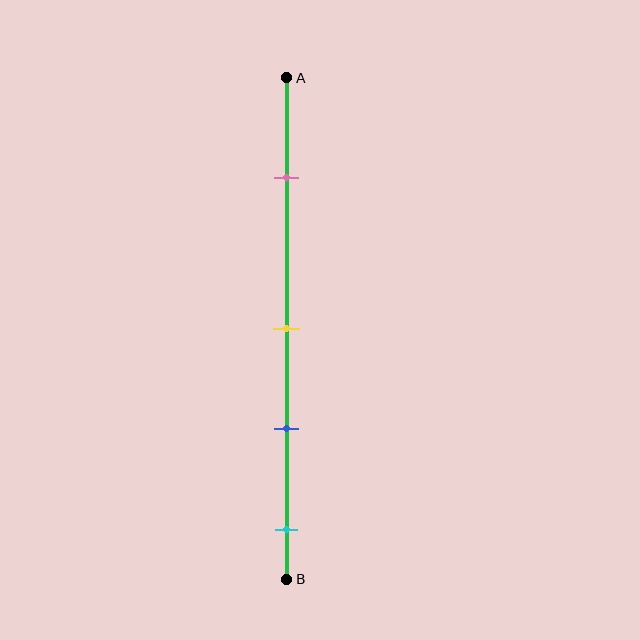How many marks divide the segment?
There are 4 marks dividing the segment.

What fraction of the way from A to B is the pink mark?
The pink mark is approximately 20% (0.2) of the way from A to B.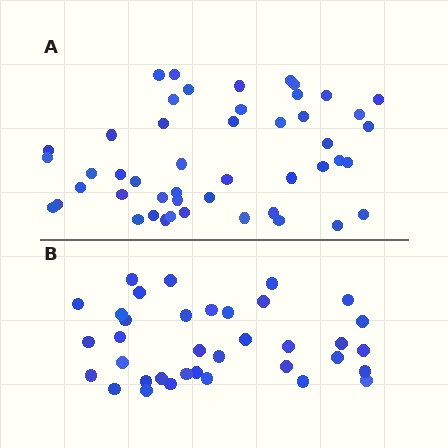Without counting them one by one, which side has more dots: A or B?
Region A (the top region) has more dots.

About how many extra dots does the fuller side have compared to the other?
Region A has roughly 12 or so more dots than region B.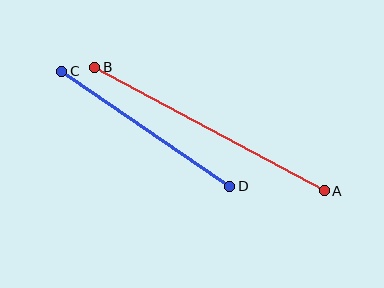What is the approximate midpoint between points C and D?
The midpoint is at approximately (146, 129) pixels.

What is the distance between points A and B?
The distance is approximately 261 pixels.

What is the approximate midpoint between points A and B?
The midpoint is at approximately (210, 129) pixels.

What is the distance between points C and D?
The distance is approximately 204 pixels.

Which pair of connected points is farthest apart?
Points A and B are farthest apart.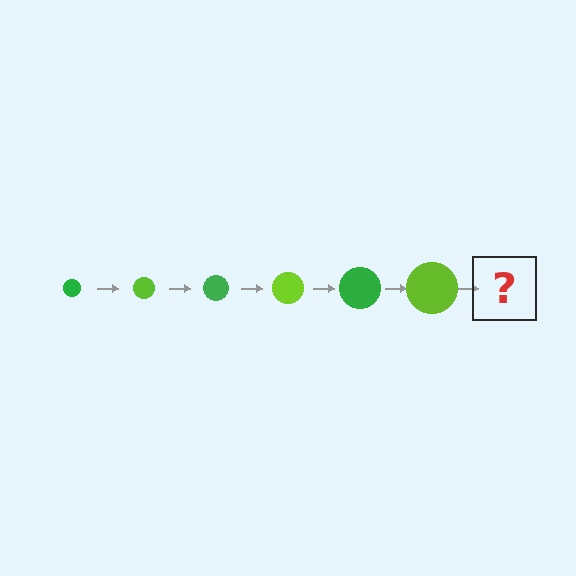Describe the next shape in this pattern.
It should be a green circle, larger than the previous one.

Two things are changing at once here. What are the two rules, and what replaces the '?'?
The two rules are that the circle grows larger each step and the color cycles through green and lime. The '?' should be a green circle, larger than the previous one.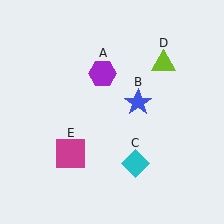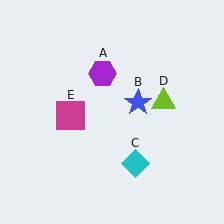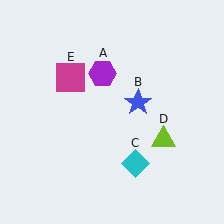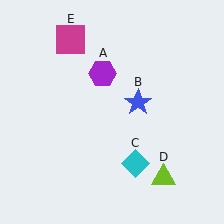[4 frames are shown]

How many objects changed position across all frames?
2 objects changed position: lime triangle (object D), magenta square (object E).